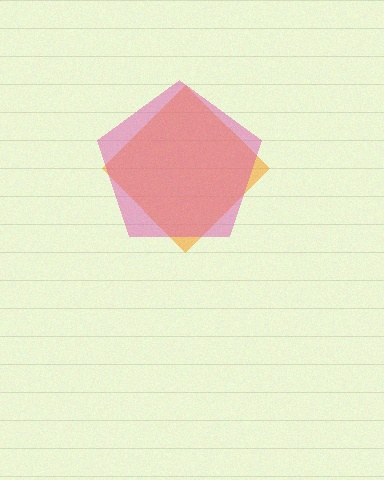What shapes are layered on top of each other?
The layered shapes are: an orange diamond, a pink pentagon.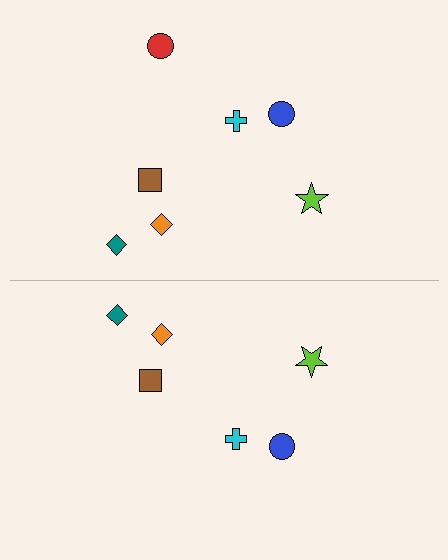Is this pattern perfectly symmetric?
No, the pattern is not perfectly symmetric. A red circle is missing from the bottom side.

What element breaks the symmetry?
A red circle is missing from the bottom side.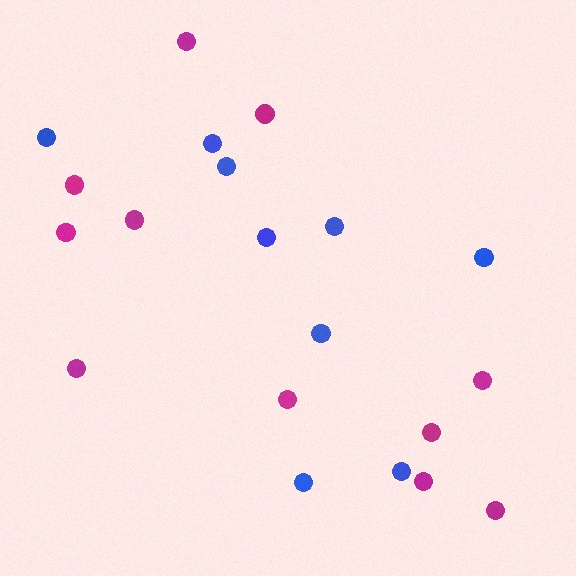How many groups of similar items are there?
There are 2 groups: one group of blue circles (9) and one group of magenta circles (11).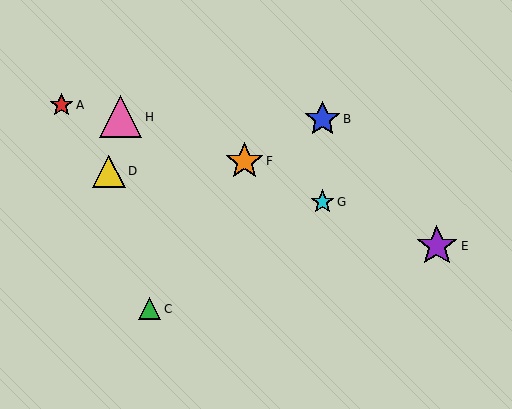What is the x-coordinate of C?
Object C is at x≈150.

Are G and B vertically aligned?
Yes, both are at x≈322.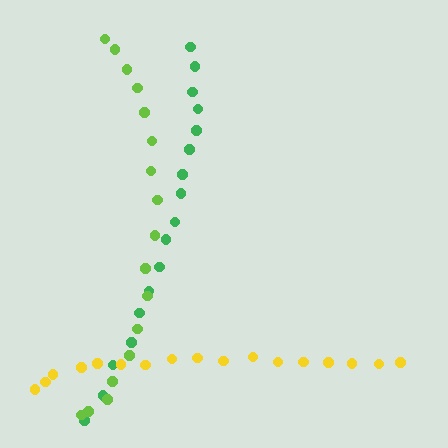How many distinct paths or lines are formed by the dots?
There are 3 distinct paths.